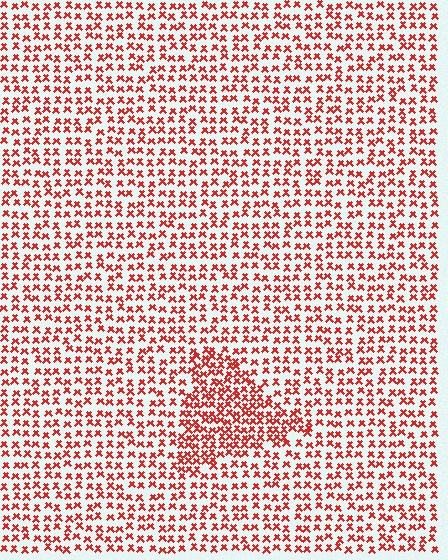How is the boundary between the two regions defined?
The boundary is defined by a change in element density (approximately 1.7x ratio). All elements are the same color, size, and shape.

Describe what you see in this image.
The image contains small red elements arranged at two different densities. A triangle-shaped region is visible where the elements are more densely packed than the surrounding area.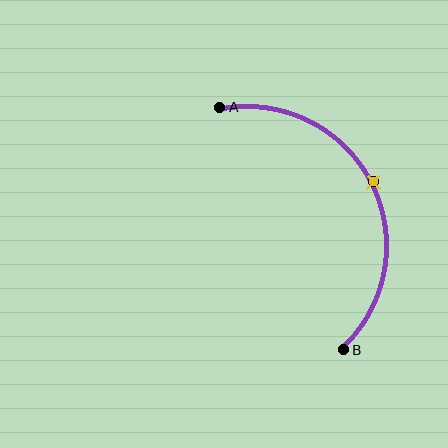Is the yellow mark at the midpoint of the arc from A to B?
Yes. The yellow mark lies on the arc at equal arc-length from both A and B — it is the arc midpoint.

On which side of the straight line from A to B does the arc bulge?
The arc bulges to the right of the straight line connecting A and B.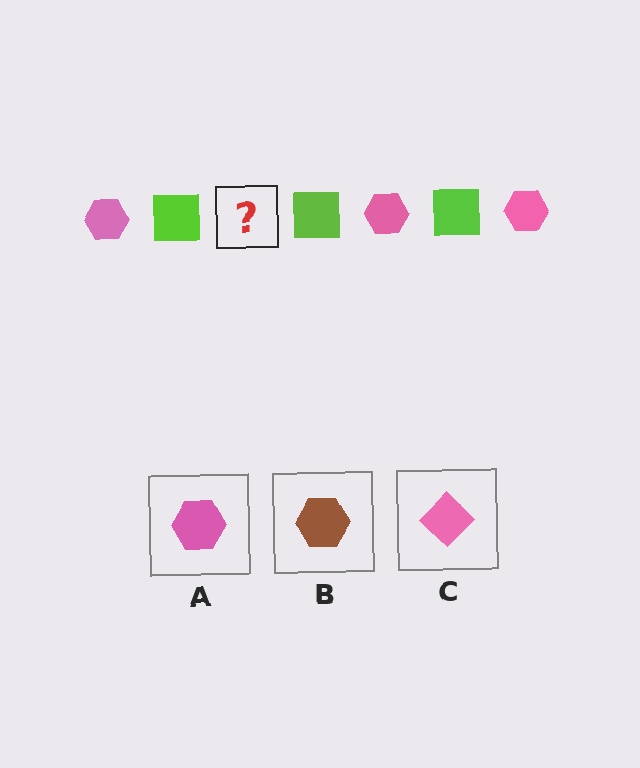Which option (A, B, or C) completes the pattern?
A.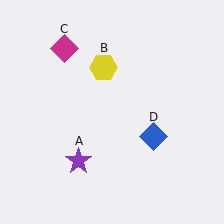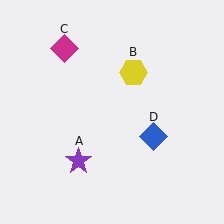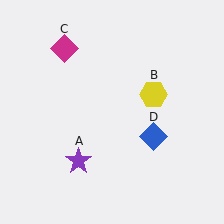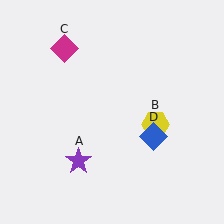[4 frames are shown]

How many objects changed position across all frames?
1 object changed position: yellow hexagon (object B).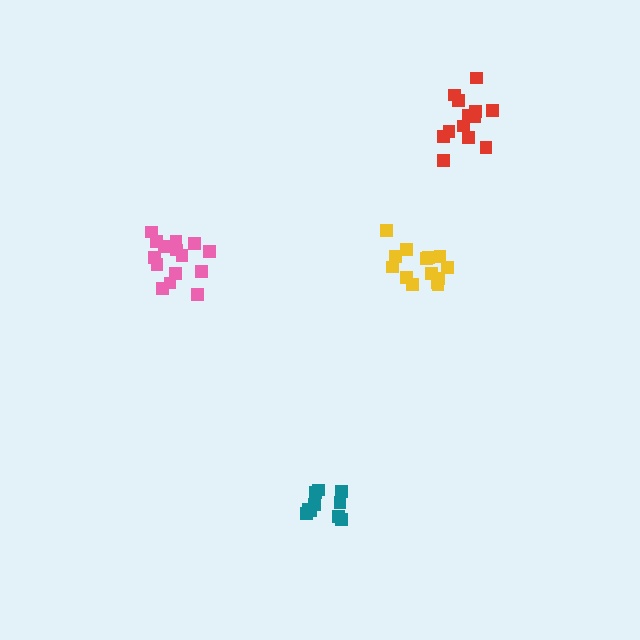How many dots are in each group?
Group 1: 14 dots, Group 2: 10 dots, Group 3: 13 dots, Group 4: 15 dots (52 total).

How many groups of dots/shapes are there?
There are 4 groups.